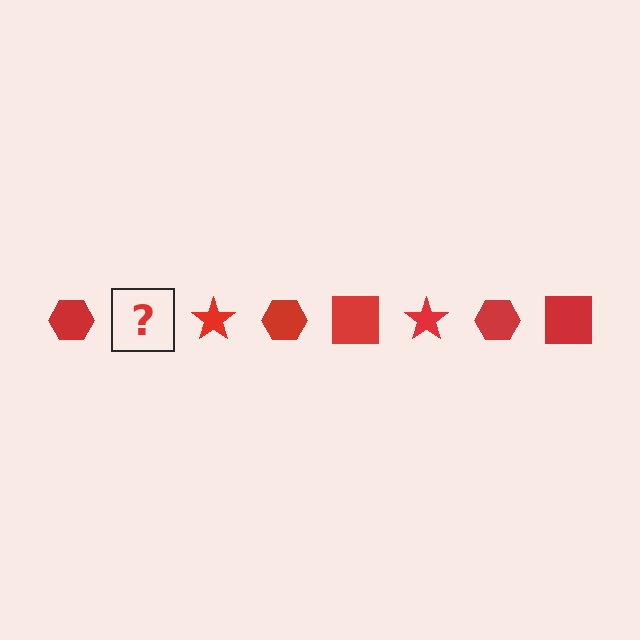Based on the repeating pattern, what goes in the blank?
The blank should be a red square.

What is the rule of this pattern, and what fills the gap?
The rule is that the pattern cycles through hexagon, square, star shapes in red. The gap should be filled with a red square.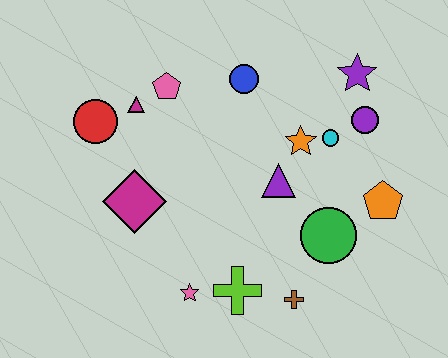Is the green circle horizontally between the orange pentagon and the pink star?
Yes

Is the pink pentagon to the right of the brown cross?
No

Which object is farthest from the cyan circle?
The red circle is farthest from the cyan circle.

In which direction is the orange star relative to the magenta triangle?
The orange star is to the right of the magenta triangle.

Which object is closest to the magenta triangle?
The pink pentagon is closest to the magenta triangle.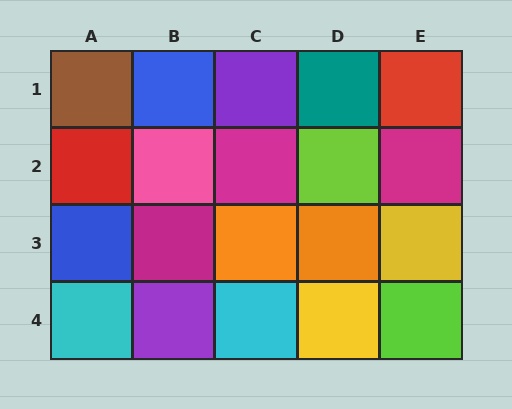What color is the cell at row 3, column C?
Orange.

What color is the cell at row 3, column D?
Orange.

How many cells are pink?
1 cell is pink.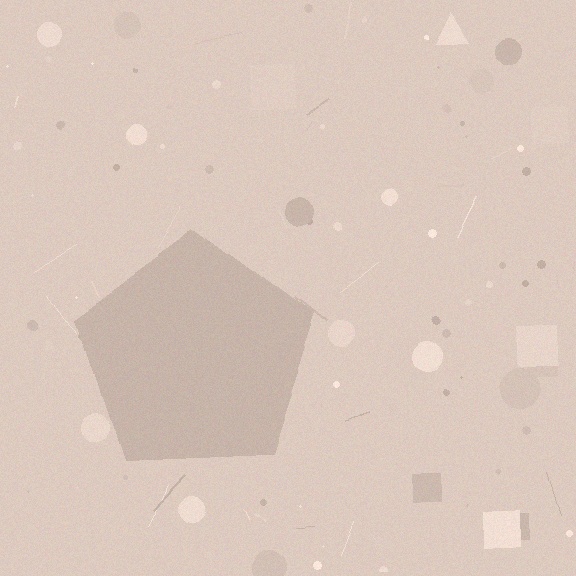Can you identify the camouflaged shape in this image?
The camouflaged shape is a pentagon.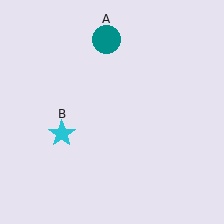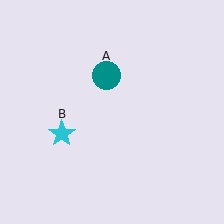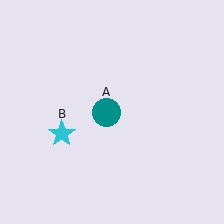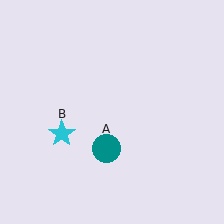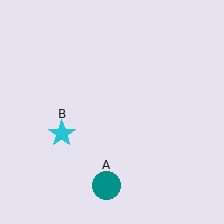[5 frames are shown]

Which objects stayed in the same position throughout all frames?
Cyan star (object B) remained stationary.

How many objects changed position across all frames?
1 object changed position: teal circle (object A).